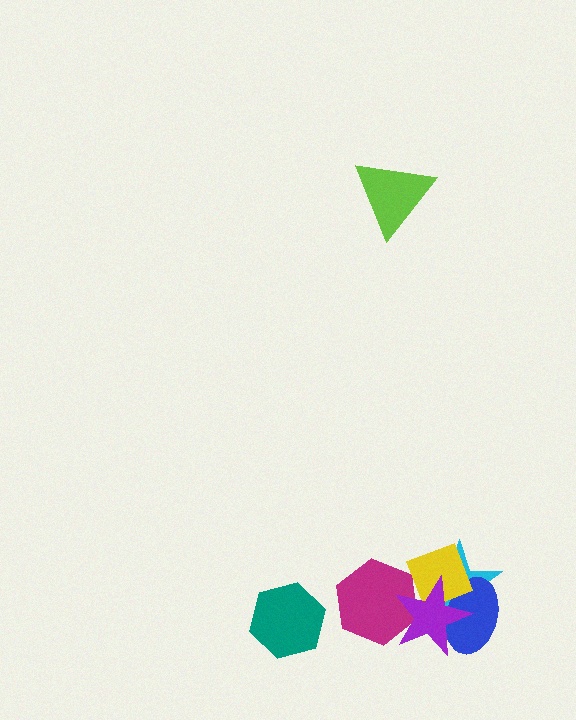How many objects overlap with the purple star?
4 objects overlap with the purple star.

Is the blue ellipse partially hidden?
Yes, it is partially covered by another shape.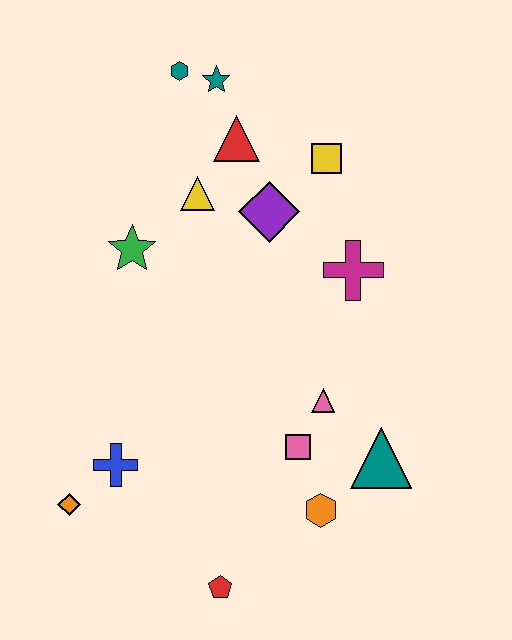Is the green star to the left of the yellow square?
Yes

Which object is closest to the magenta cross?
The purple diamond is closest to the magenta cross.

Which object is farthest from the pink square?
The teal hexagon is farthest from the pink square.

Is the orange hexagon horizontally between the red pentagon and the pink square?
No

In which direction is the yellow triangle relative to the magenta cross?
The yellow triangle is to the left of the magenta cross.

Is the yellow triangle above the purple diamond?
Yes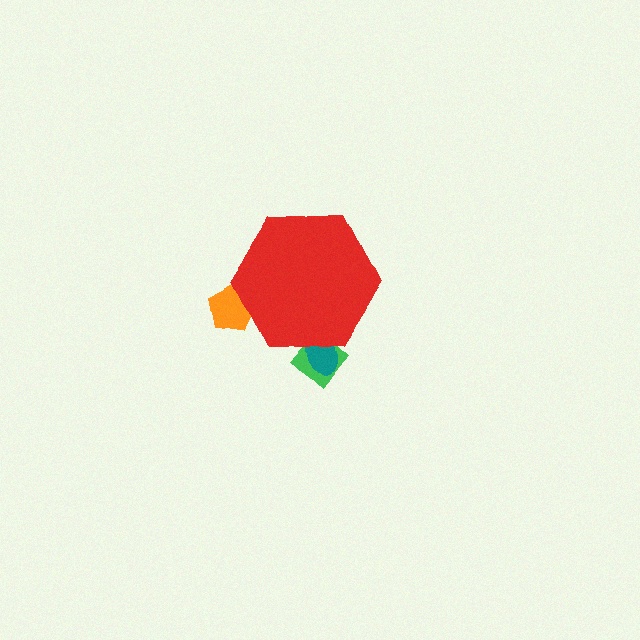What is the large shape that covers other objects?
A red hexagon.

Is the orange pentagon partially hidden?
Yes, the orange pentagon is partially hidden behind the red hexagon.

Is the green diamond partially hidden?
Yes, the green diamond is partially hidden behind the red hexagon.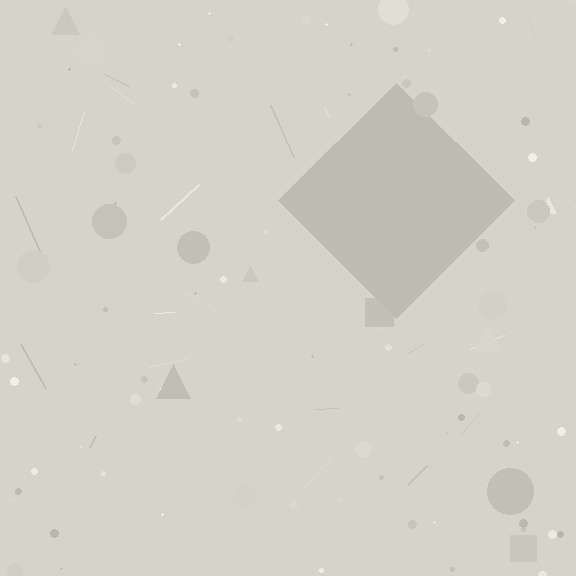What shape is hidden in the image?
A diamond is hidden in the image.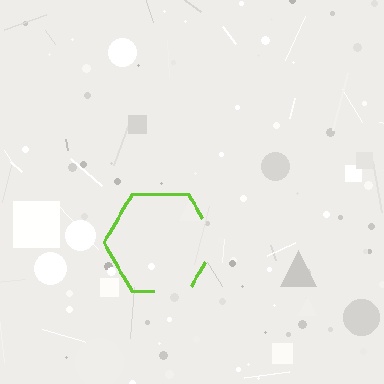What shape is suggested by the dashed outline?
The dashed outline suggests a hexagon.